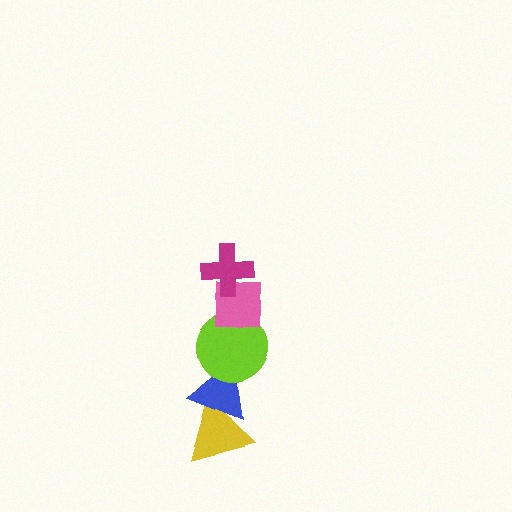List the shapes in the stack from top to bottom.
From top to bottom: the magenta cross, the pink square, the lime circle, the blue triangle, the yellow triangle.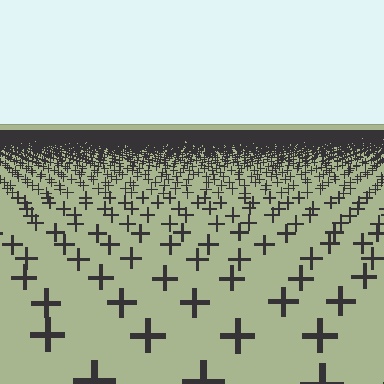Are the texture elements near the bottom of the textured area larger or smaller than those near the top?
Larger. Near the bottom, elements are closer to the viewer and appear at a bigger on-screen size.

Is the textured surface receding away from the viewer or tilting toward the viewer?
The surface is receding away from the viewer. Texture elements get smaller and denser toward the top.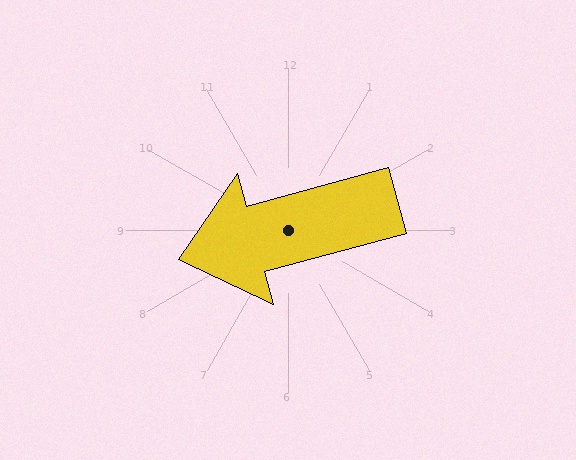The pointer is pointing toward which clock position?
Roughly 8 o'clock.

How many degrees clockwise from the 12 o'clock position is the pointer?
Approximately 255 degrees.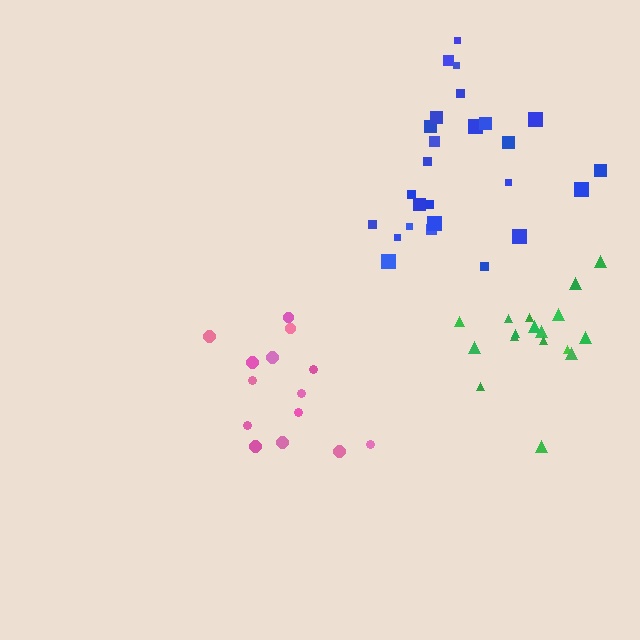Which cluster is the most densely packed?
Green.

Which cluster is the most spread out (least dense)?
Blue.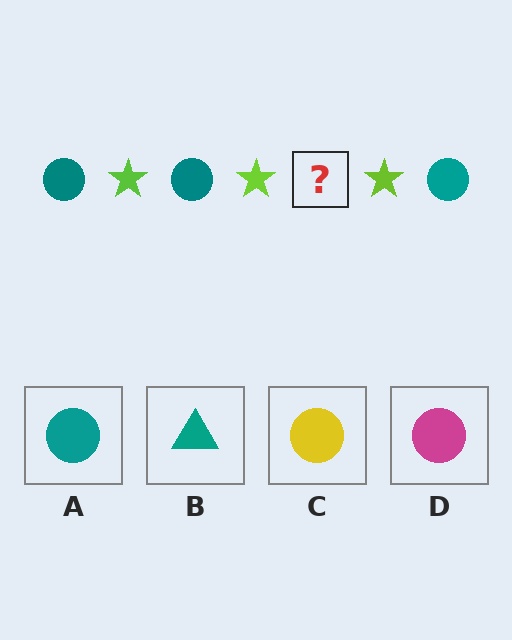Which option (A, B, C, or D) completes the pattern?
A.